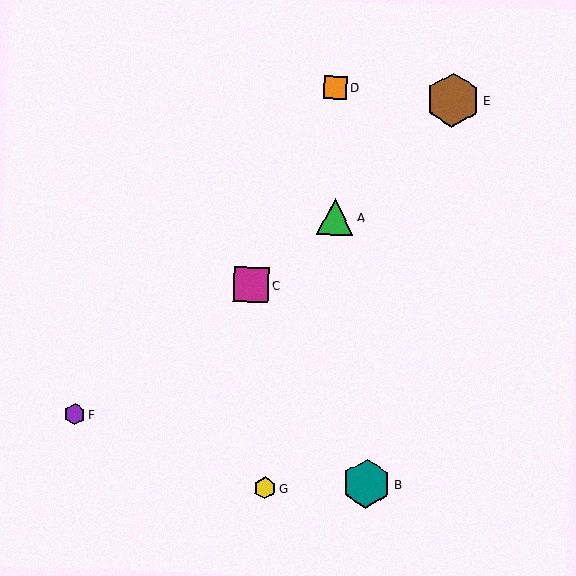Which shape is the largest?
The brown hexagon (labeled E) is the largest.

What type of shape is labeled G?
Shape G is a yellow hexagon.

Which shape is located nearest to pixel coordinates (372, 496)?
The teal hexagon (labeled B) at (366, 484) is nearest to that location.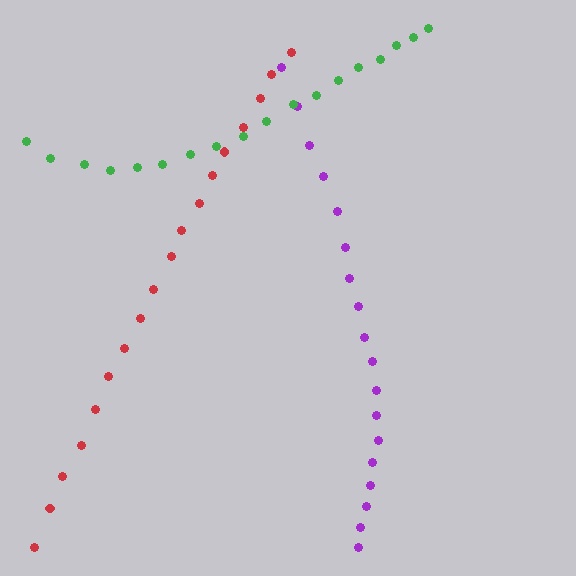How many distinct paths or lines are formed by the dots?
There are 3 distinct paths.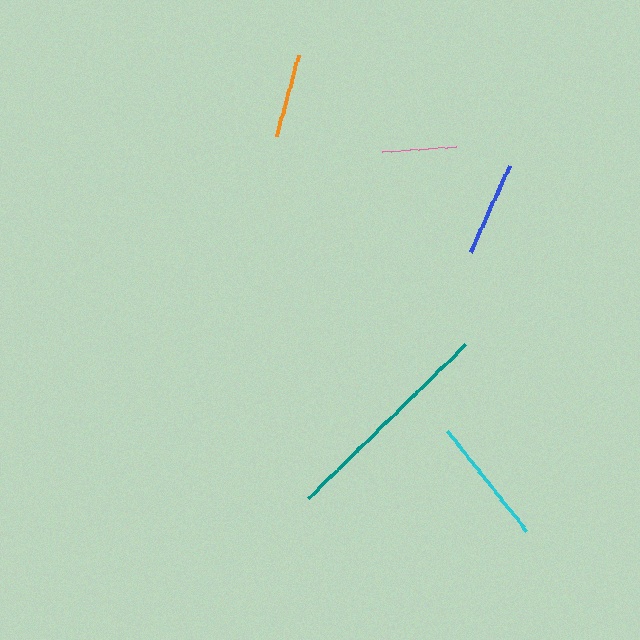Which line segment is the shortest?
The pink line is the shortest at approximately 74 pixels.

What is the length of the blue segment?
The blue segment is approximately 95 pixels long.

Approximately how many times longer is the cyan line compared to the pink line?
The cyan line is approximately 1.7 times the length of the pink line.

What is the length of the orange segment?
The orange segment is approximately 84 pixels long.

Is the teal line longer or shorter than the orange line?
The teal line is longer than the orange line.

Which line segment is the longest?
The teal line is the longest at approximately 218 pixels.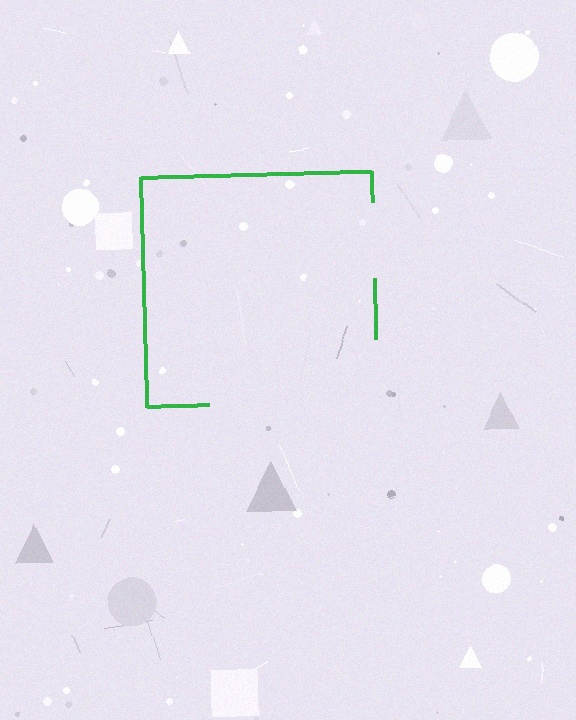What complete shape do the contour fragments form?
The contour fragments form a square.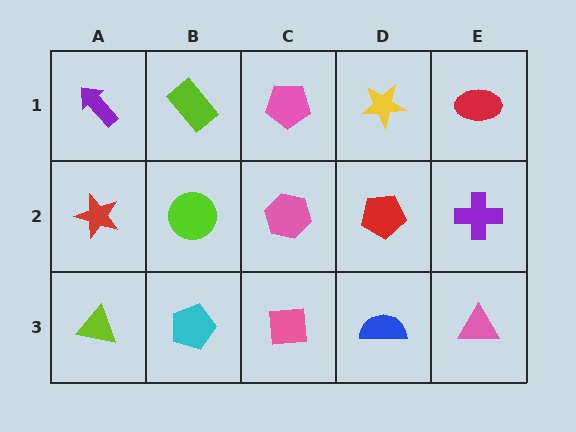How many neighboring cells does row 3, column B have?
3.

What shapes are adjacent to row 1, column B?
A lime circle (row 2, column B), a purple arrow (row 1, column A), a pink pentagon (row 1, column C).